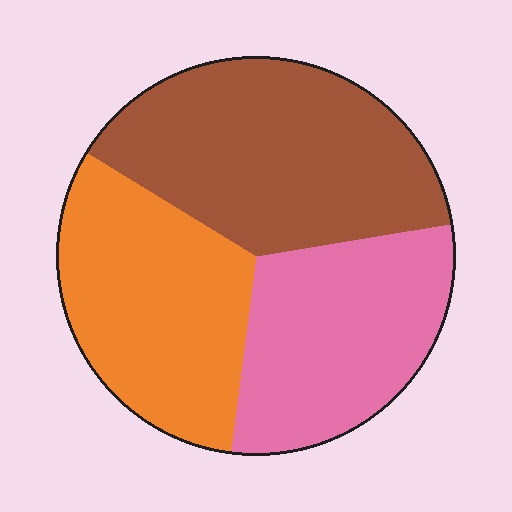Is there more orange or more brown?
Brown.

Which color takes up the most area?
Brown, at roughly 40%.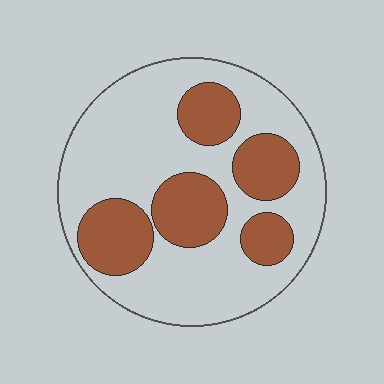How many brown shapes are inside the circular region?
5.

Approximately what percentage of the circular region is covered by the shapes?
Approximately 30%.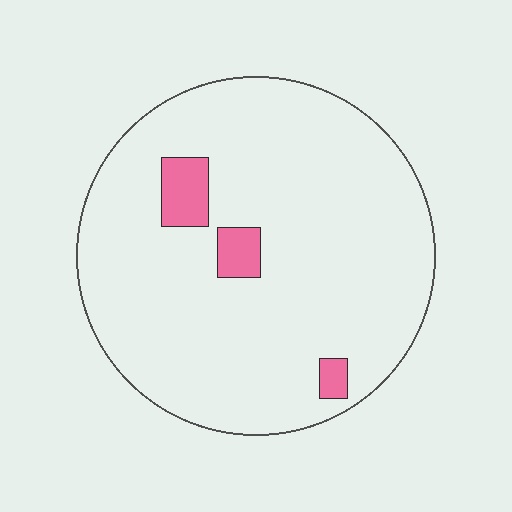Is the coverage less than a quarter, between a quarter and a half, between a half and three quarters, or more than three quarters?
Less than a quarter.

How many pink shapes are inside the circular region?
3.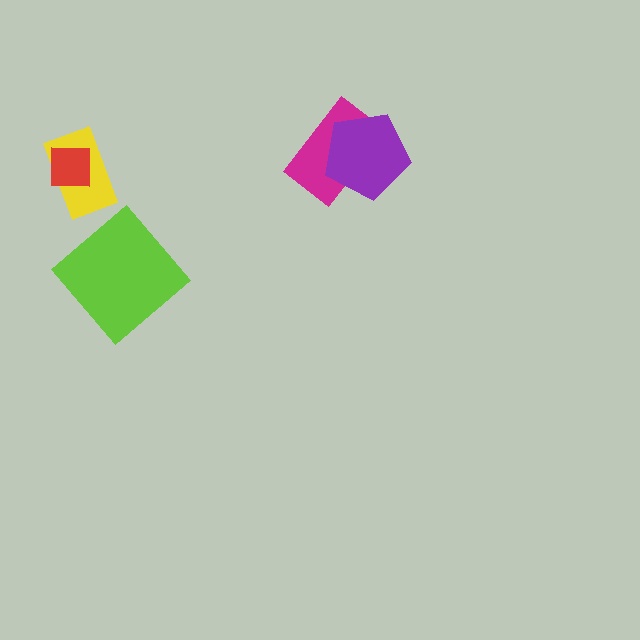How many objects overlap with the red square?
1 object overlaps with the red square.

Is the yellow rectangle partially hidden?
Yes, it is partially covered by another shape.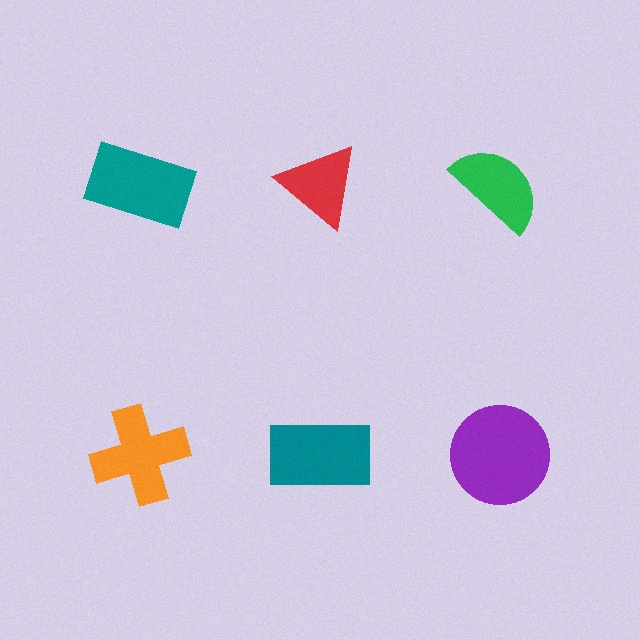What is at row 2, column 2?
A teal rectangle.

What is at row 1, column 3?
A green semicircle.